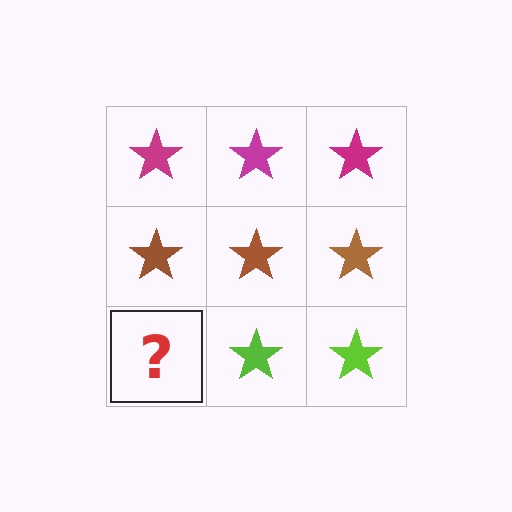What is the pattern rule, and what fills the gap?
The rule is that each row has a consistent color. The gap should be filled with a lime star.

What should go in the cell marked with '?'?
The missing cell should contain a lime star.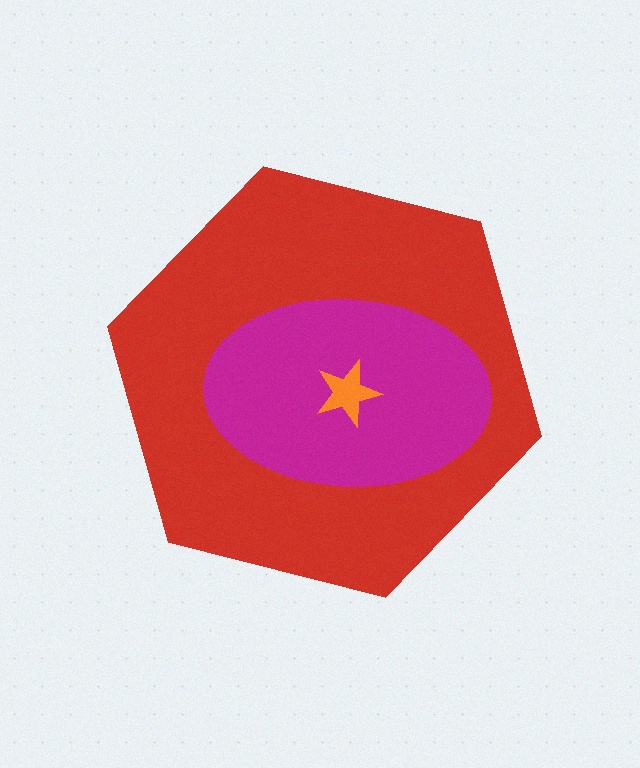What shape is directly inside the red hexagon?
The magenta ellipse.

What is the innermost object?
The orange star.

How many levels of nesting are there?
3.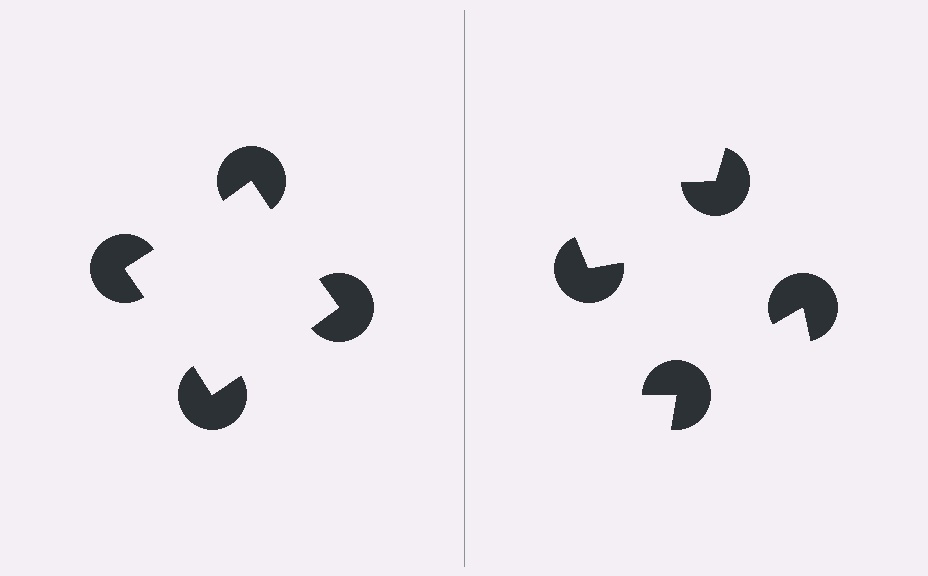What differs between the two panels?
The pac-man discs are positioned identically on both sides; only the wedge orientations differ. On the left they align to a square; on the right they are misaligned.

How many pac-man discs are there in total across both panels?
8 — 4 on each side.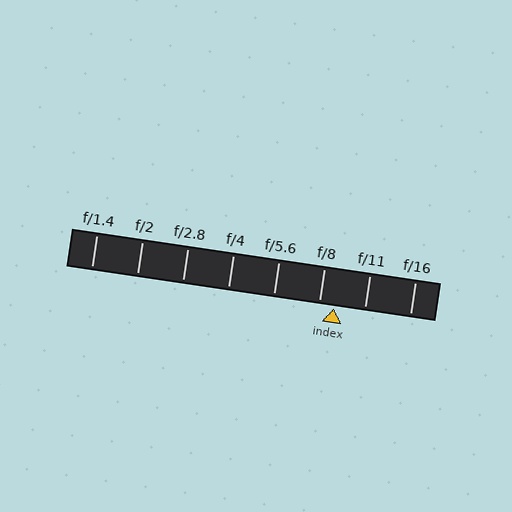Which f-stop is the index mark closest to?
The index mark is closest to f/8.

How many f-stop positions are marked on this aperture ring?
There are 8 f-stop positions marked.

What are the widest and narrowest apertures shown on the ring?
The widest aperture shown is f/1.4 and the narrowest is f/16.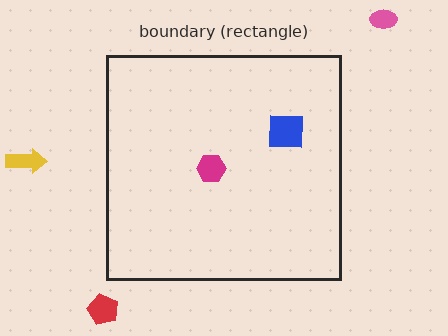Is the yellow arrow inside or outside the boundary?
Outside.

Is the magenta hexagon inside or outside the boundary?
Inside.